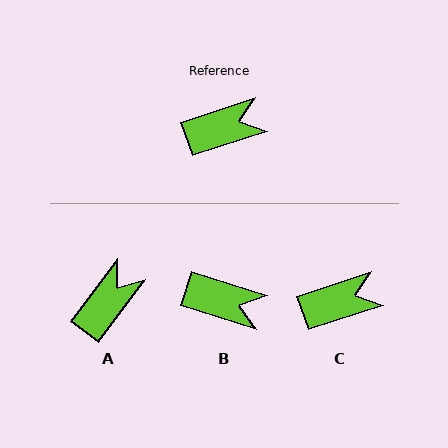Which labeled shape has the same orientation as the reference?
C.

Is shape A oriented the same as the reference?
No, it is off by about 35 degrees.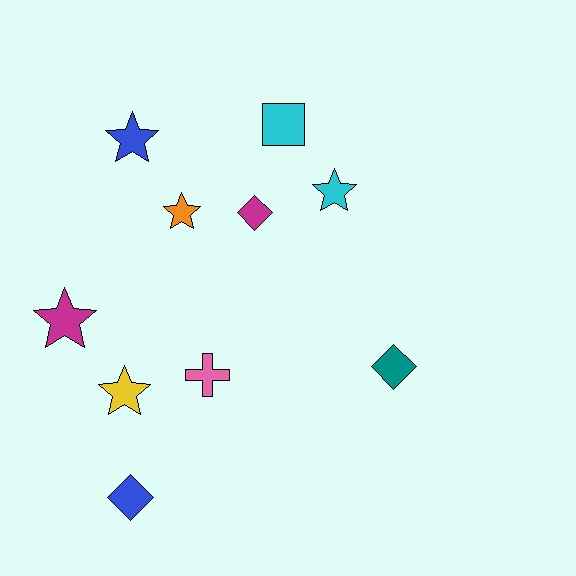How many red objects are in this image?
There are no red objects.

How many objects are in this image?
There are 10 objects.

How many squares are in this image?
There is 1 square.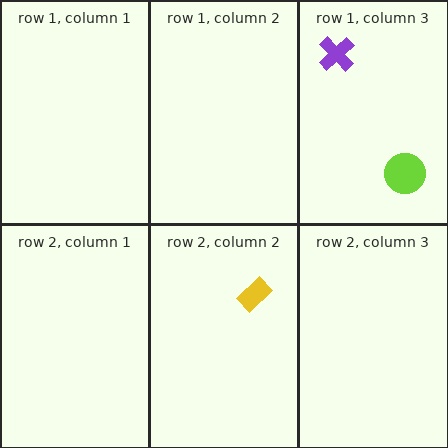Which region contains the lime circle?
The row 1, column 3 region.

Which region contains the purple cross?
The row 1, column 3 region.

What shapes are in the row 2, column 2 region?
The yellow rectangle.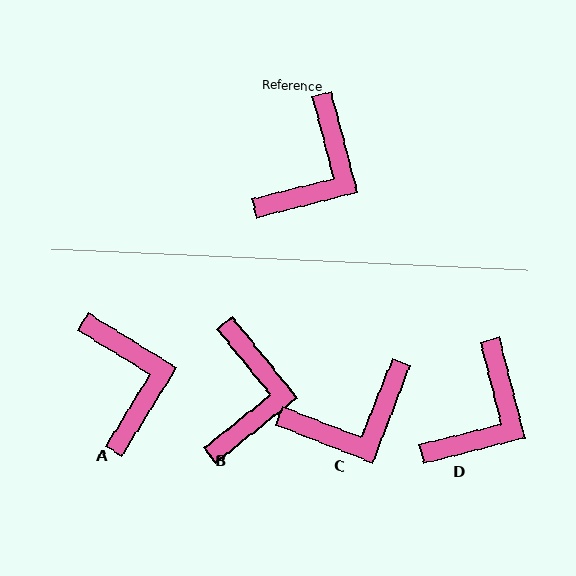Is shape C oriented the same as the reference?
No, it is off by about 36 degrees.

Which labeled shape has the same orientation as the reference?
D.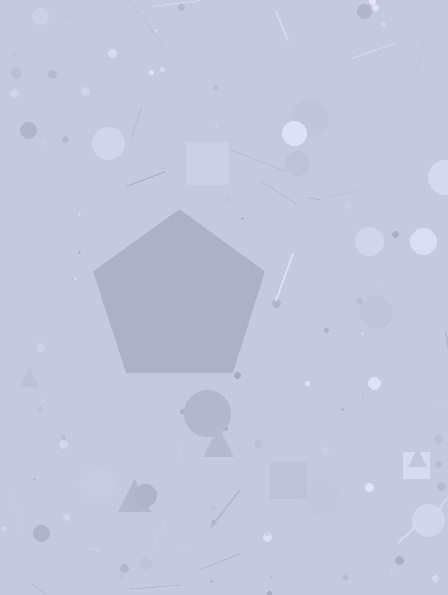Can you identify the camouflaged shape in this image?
The camouflaged shape is a pentagon.